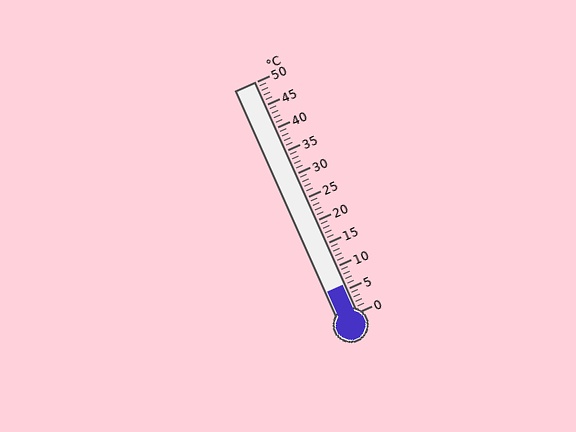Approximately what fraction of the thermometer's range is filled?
The thermometer is filled to approximately 10% of its range.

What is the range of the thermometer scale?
The thermometer scale ranges from 0°C to 50°C.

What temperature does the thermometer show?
The thermometer shows approximately 6°C.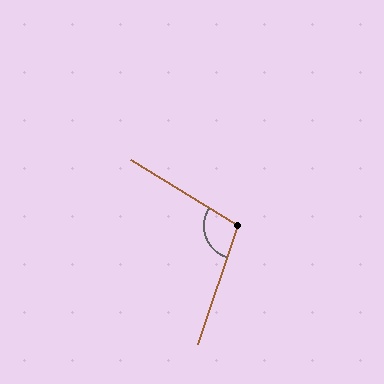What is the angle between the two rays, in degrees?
Approximately 103 degrees.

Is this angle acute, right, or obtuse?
It is obtuse.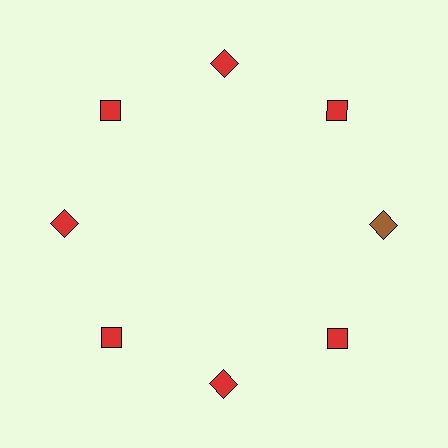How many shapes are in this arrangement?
There are 8 shapes arranged in a ring pattern.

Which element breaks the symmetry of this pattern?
The brown diamond at roughly the 3 o'clock position breaks the symmetry. All other shapes are red diamonds.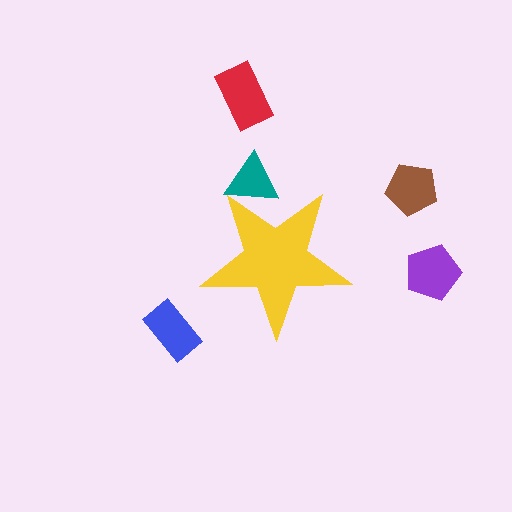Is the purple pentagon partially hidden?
No, the purple pentagon is fully visible.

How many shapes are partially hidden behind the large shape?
1 shape is partially hidden.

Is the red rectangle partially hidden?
No, the red rectangle is fully visible.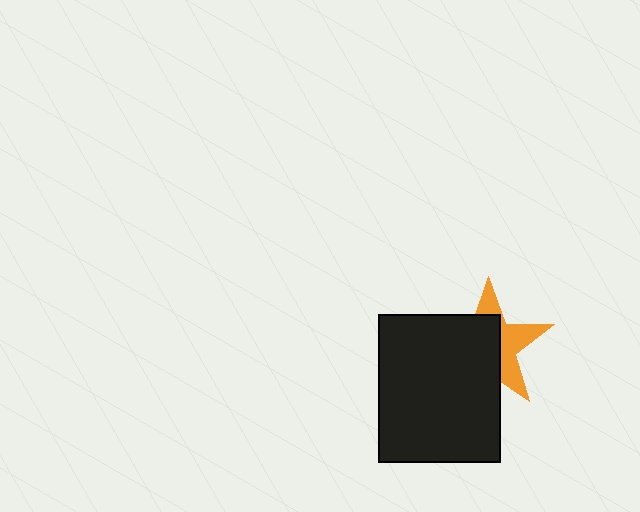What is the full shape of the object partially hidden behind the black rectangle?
The partially hidden object is an orange star.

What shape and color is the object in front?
The object in front is a black rectangle.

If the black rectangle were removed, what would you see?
You would see the complete orange star.